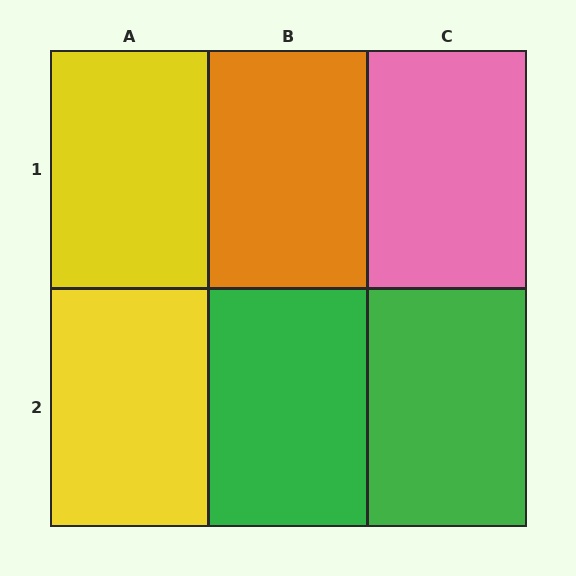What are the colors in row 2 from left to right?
Yellow, green, green.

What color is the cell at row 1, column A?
Yellow.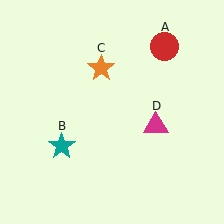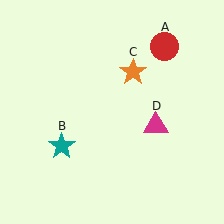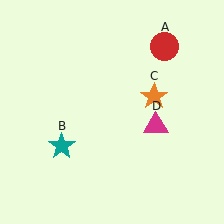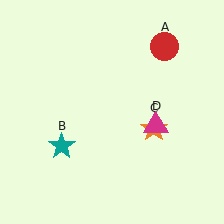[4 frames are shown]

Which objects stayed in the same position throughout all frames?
Red circle (object A) and teal star (object B) and magenta triangle (object D) remained stationary.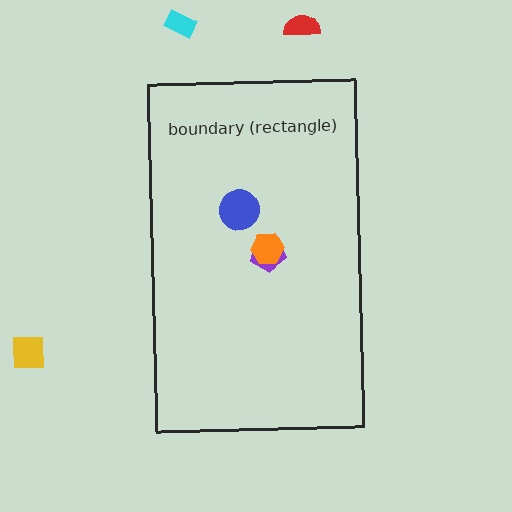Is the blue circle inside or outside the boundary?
Inside.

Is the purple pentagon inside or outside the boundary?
Inside.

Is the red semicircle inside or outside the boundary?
Outside.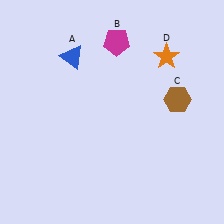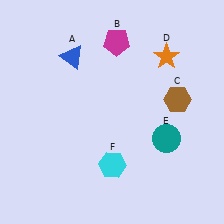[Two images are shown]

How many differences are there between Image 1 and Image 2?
There are 2 differences between the two images.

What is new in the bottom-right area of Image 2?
A teal circle (E) was added in the bottom-right area of Image 2.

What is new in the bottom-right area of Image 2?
A cyan hexagon (F) was added in the bottom-right area of Image 2.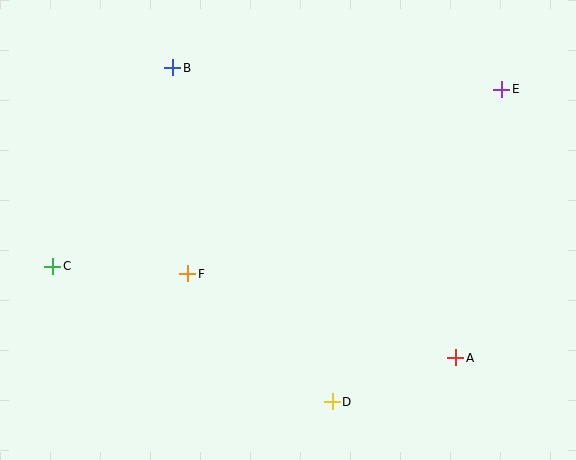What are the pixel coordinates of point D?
Point D is at (332, 402).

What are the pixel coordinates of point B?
Point B is at (173, 68).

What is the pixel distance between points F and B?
The distance between F and B is 206 pixels.